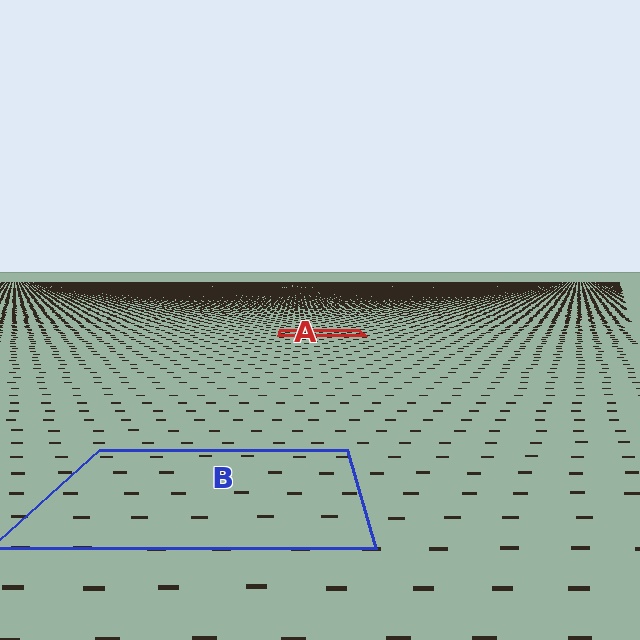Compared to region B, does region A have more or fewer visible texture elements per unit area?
Region A has more texture elements per unit area — they are packed more densely because it is farther away.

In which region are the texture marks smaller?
The texture marks are smaller in region A, because it is farther away.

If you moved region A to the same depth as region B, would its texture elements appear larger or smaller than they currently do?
They would appear larger. At a closer depth, the same texture elements are projected at a bigger on-screen size.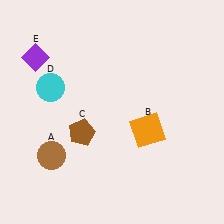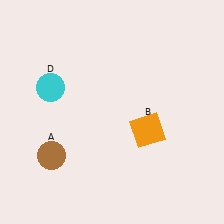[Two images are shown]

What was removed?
The brown pentagon (C), the purple diamond (E) were removed in Image 2.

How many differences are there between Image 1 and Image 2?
There are 2 differences between the two images.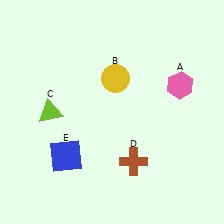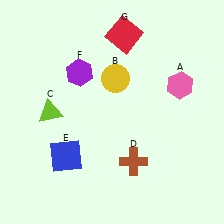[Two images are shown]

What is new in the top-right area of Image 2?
A red square (G) was added in the top-right area of Image 2.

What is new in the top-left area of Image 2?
A purple hexagon (F) was added in the top-left area of Image 2.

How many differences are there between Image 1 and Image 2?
There are 2 differences between the two images.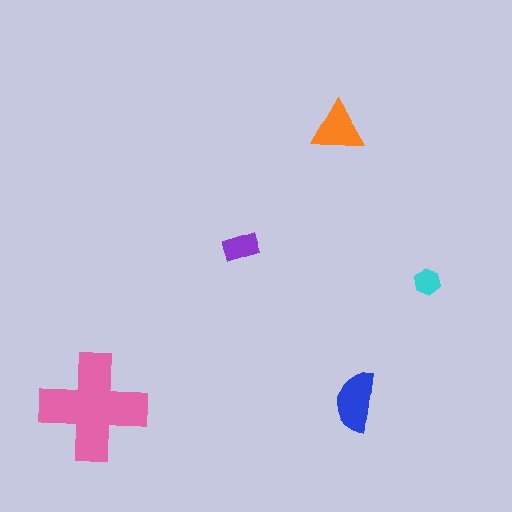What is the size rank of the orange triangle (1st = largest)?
3rd.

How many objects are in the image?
There are 5 objects in the image.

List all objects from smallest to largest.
The cyan hexagon, the purple rectangle, the orange triangle, the blue semicircle, the pink cross.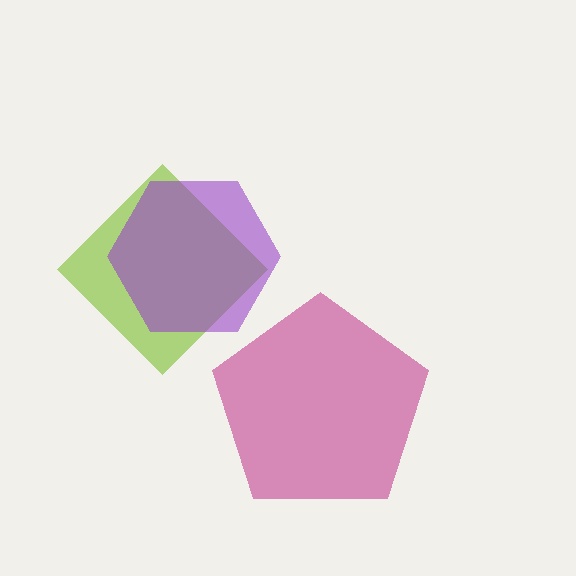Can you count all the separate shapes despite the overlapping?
Yes, there are 3 separate shapes.